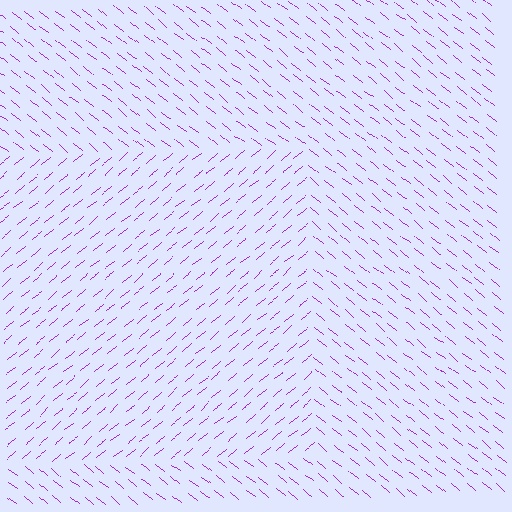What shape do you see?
I see a rectangle.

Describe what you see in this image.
The image is filled with small purple line segments. A rectangle region in the image has lines oriented differently from the surrounding lines, creating a visible texture boundary.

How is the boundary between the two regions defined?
The boundary is defined purely by a change in line orientation (approximately 78 degrees difference). All lines are the same color and thickness.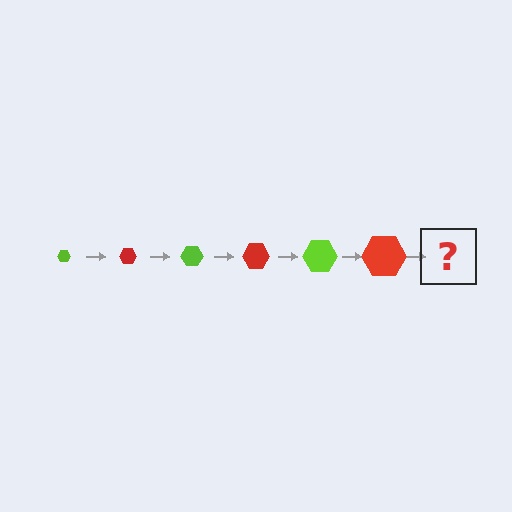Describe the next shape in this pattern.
It should be a lime hexagon, larger than the previous one.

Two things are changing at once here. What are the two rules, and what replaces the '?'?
The two rules are that the hexagon grows larger each step and the color cycles through lime and red. The '?' should be a lime hexagon, larger than the previous one.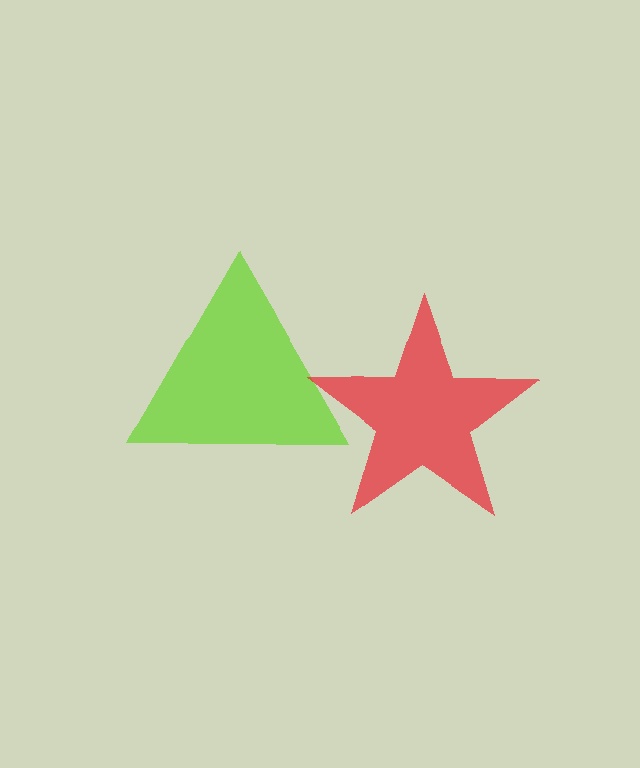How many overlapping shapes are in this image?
There are 2 overlapping shapes in the image.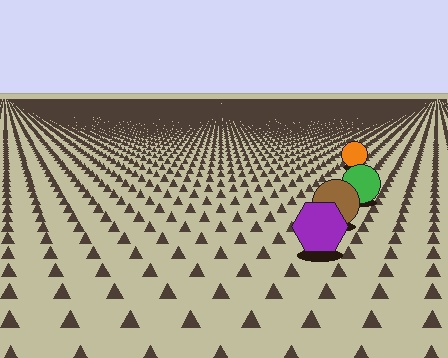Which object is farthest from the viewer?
The orange circle is farthest from the viewer. It appears smaller and the ground texture around it is denser.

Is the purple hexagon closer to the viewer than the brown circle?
Yes. The purple hexagon is closer — you can tell from the texture gradient: the ground texture is coarser near it.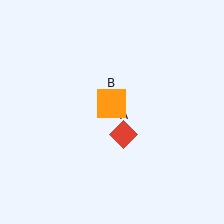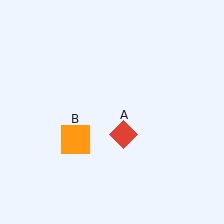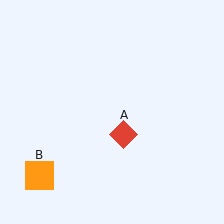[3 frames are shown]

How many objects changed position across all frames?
1 object changed position: orange square (object B).